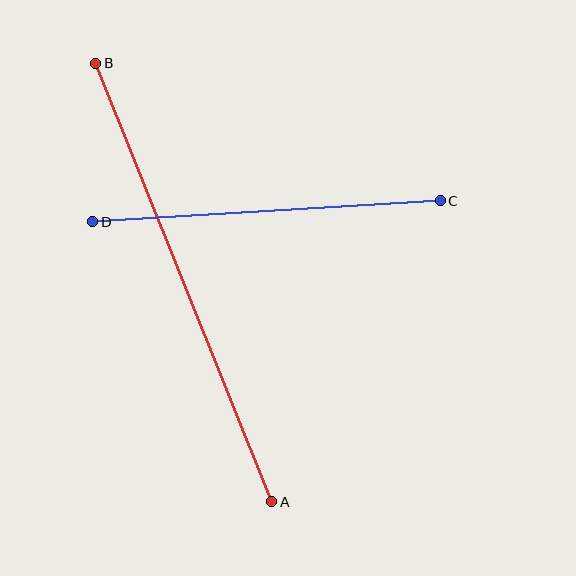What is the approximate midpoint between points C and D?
The midpoint is at approximately (266, 211) pixels.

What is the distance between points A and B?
The distance is approximately 472 pixels.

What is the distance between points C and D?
The distance is approximately 348 pixels.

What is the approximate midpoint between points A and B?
The midpoint is at approximately (184, 283) pixels.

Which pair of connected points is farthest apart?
Points A and B are farthest apart.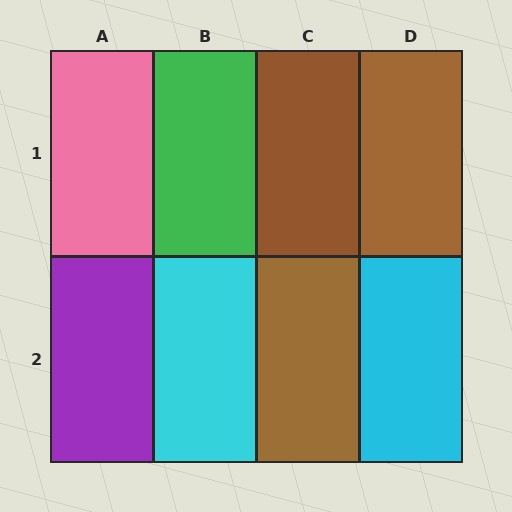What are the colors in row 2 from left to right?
Purple, cyan, brown, cyan.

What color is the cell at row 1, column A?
Pink.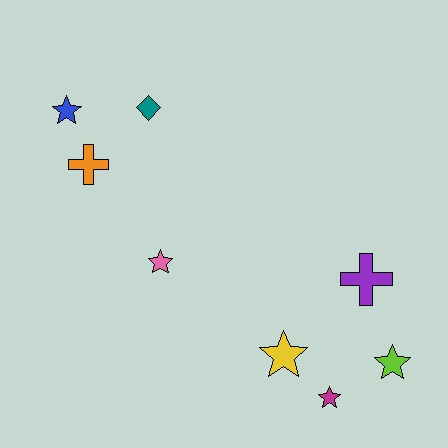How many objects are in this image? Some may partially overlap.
There are 8 objects.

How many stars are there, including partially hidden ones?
There are 5 stars.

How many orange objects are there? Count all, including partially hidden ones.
There is 1 orange object.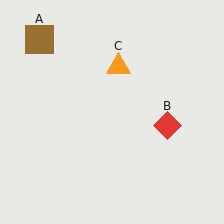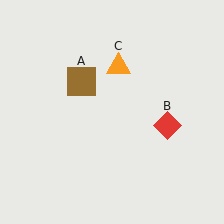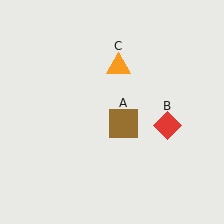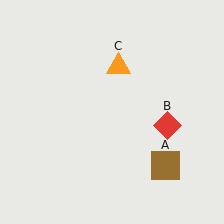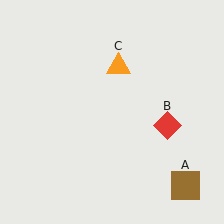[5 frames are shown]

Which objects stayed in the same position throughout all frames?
Red diamond (object B) and orange triangle (object C) remained stationary.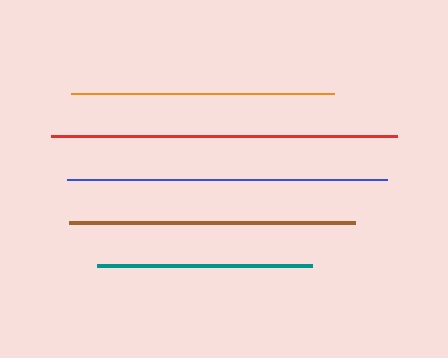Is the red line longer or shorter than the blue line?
The red line is longer than the blue line.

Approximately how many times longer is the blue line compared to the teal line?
The blue line is approximately 1.5 times the length of the teal line.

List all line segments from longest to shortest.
From longest to shortest: red, blue, brown, orange, teal.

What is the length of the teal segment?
The teal segment is approximately 215 pixels long.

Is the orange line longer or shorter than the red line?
The red line is longer than the orange line.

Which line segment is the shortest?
The teal line is the shortest at approximately 215 pixels.